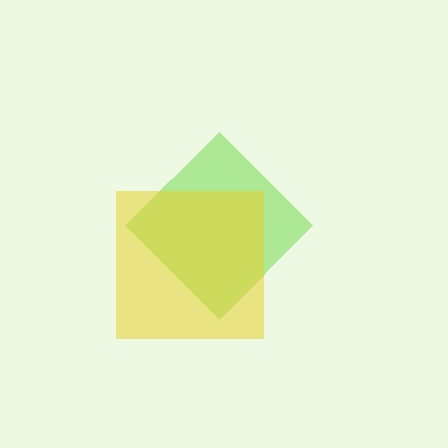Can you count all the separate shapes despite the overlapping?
Yes, there are 2 separate shapes.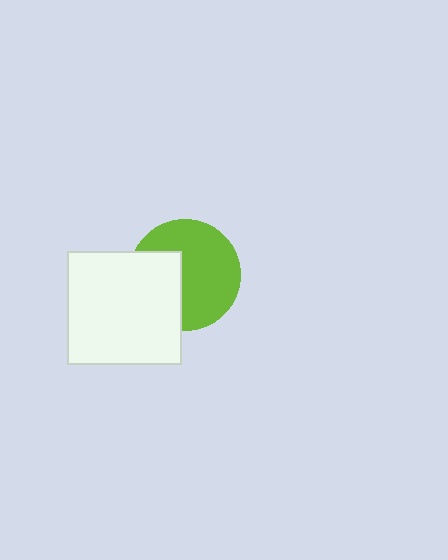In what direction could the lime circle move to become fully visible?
The lime circle could move right. That would shift it out from behind the white square entirely.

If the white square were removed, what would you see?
You would see the complete lime circle.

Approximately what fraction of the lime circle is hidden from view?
Roughly 35% of the lime circle is hidden behind the white square.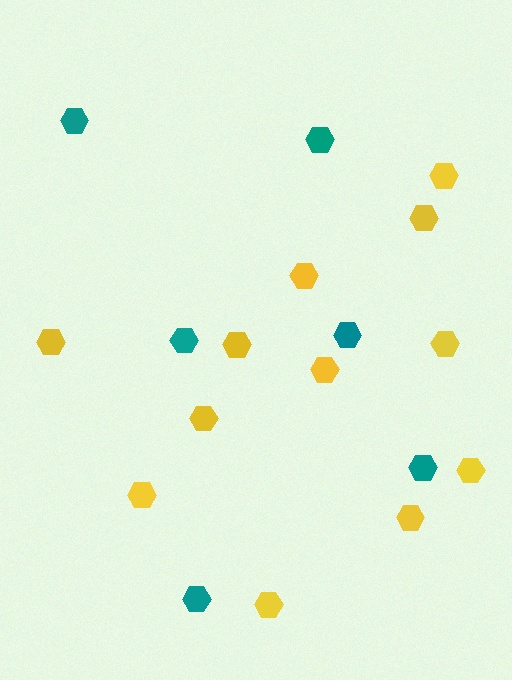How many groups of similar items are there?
There are 2 groups: one group of teal hexagons (6) and one group of yellow hexagons (12).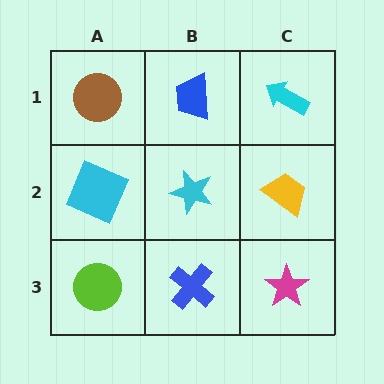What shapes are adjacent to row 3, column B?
A cyan star (row 2, column B), a lime circle (row 3, column A), a magenta star (row 3, column C).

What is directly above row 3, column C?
A yellow trapezoid.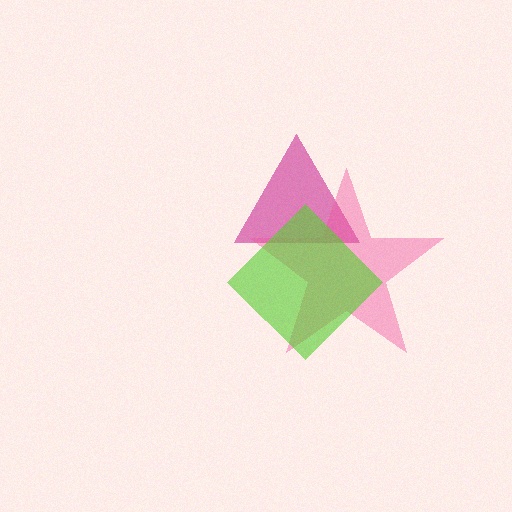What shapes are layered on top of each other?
The layered shapes are: a magenta triangle, a pink star, a lime diamond.